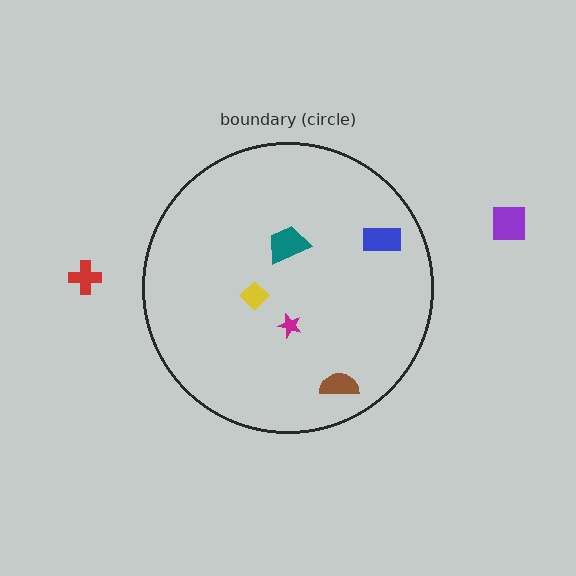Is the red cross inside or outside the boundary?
Outside.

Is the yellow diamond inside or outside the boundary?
Inside.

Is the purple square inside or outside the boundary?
Outside.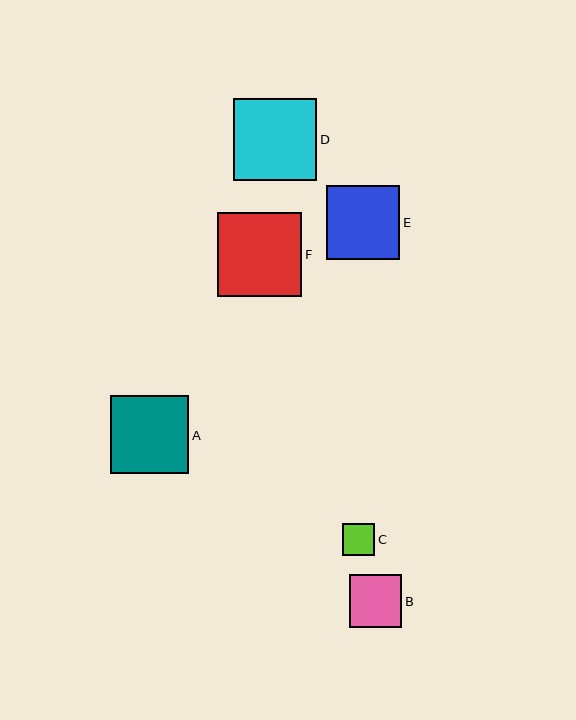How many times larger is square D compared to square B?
Square D is approximately 1.6 times the size of square B.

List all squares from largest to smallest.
From largest to smallest: F, D, A, E, B, C.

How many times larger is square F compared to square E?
Square F is approximately 1.1 times the size of square E.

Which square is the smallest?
Square C is the smallest with a size of approximately 32 pixels.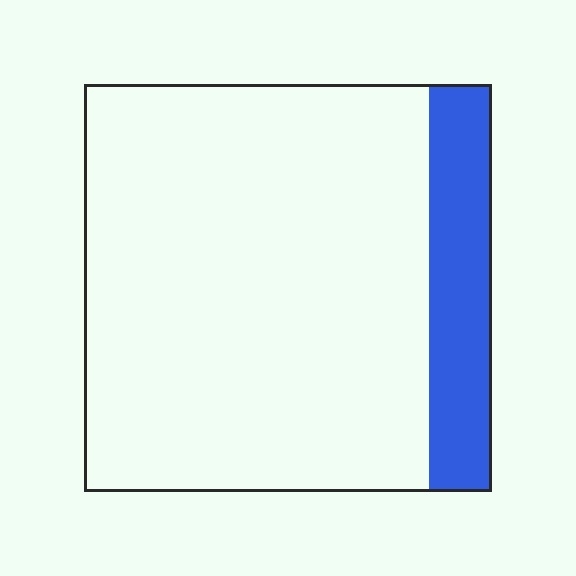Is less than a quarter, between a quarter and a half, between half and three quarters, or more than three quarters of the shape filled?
Less than a quarter.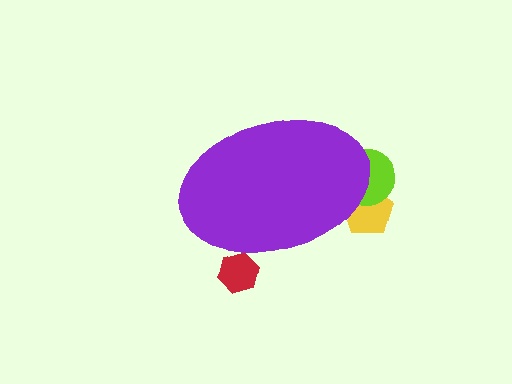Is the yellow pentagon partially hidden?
Yes, the yellow pentagon is partially hidden behind the purple ellipse.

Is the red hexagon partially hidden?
Yes, the red hexagon is partially hidden behind the purple ellipse.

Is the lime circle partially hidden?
Yes, the lime circle is partially hidden behind the purple ellipse.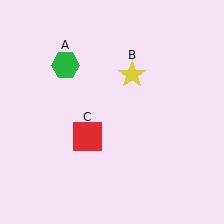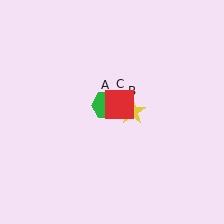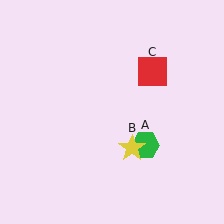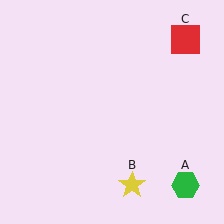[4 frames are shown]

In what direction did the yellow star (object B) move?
The yellow star (object B) moved down.